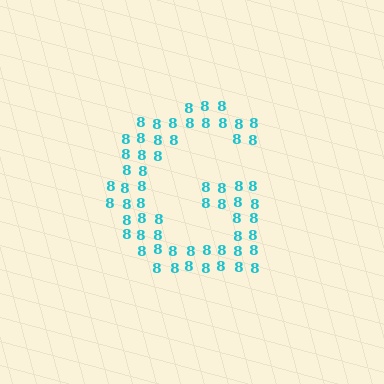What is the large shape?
The large shape is the letter G.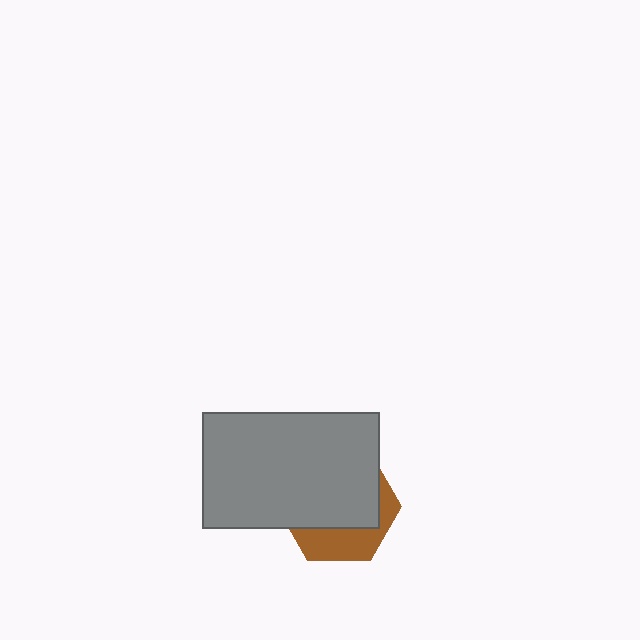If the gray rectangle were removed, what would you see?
You would see the complete brown hexagon.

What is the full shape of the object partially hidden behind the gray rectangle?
The partially hidden object is a brown hexagon.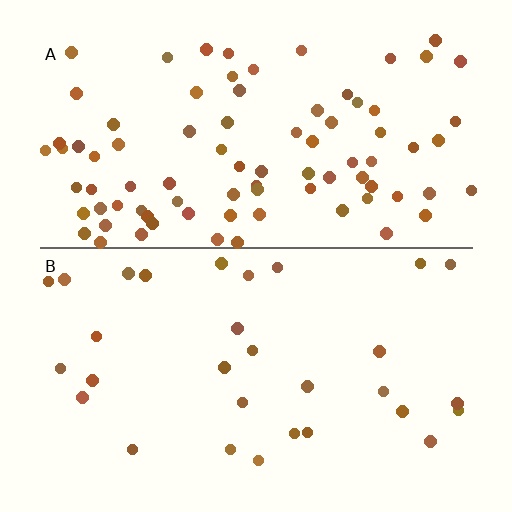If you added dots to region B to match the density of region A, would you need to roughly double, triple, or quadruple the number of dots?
Approximately triple.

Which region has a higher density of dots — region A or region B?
A (the top).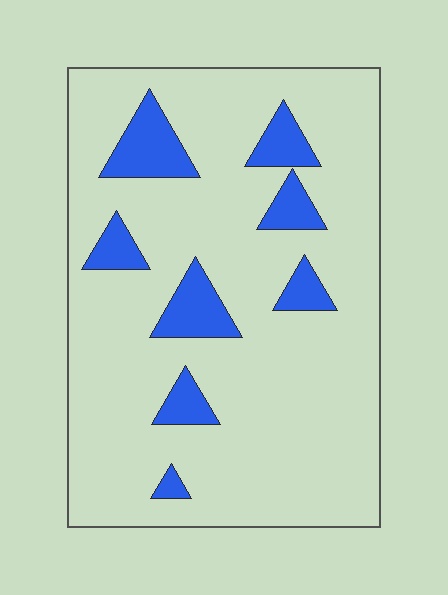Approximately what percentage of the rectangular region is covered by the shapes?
Approximately 15%.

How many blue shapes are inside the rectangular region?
8.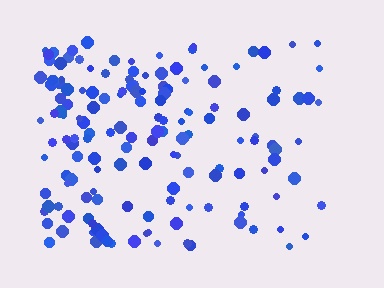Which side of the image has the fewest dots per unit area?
The right.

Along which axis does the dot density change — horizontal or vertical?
Horizontal.